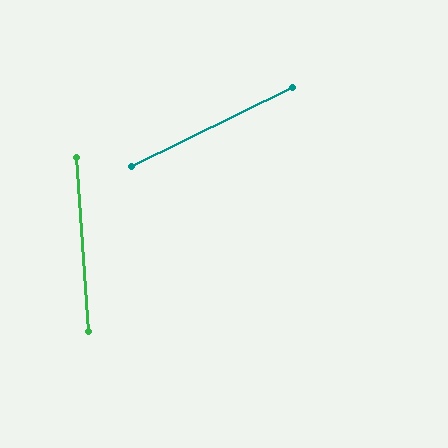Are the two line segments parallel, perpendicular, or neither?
Neither parallel nor perpendicular — they differ by about 68°.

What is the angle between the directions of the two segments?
Approximately 68 degrees.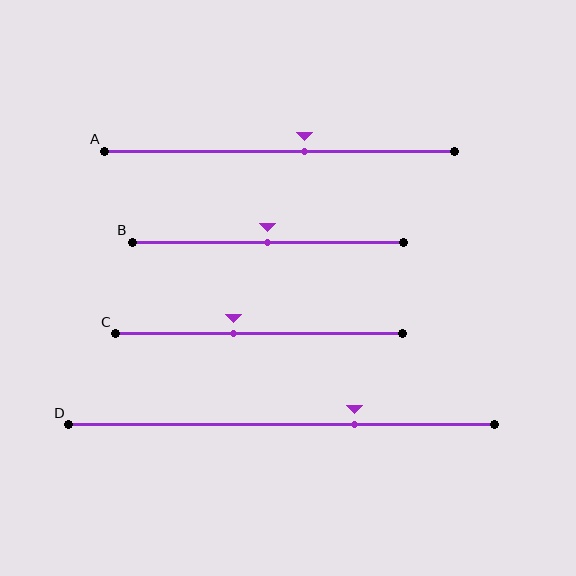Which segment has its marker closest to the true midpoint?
Segment B has its marker closest to the true midpoint.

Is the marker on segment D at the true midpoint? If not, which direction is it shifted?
No, the marker on segment D is shifted to the right by about 17% of the segment length.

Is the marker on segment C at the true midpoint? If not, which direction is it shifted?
No, the marker on segment C is shifted to the left by about 9% of the segment length.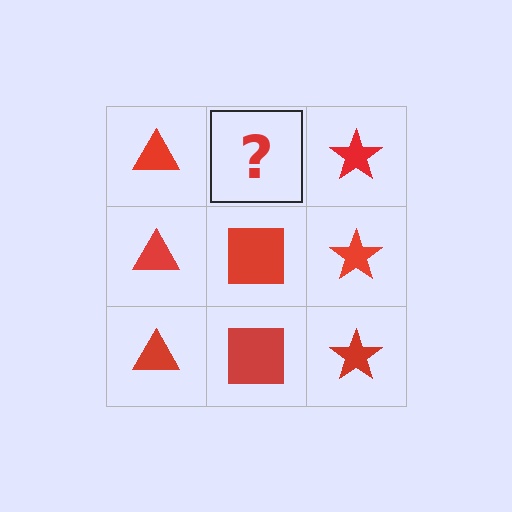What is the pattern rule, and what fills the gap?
The rule is that each column has a consistent shape. The gap should be filled with a red square.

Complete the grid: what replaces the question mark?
The question mark should be replaced with a red square.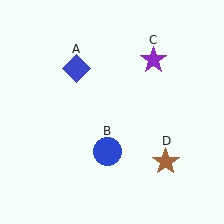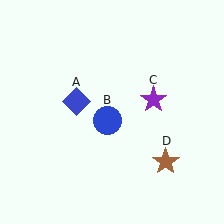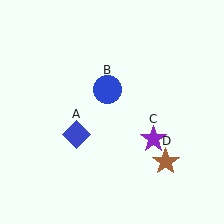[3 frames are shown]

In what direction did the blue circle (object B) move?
The blue circle (object B) moved up.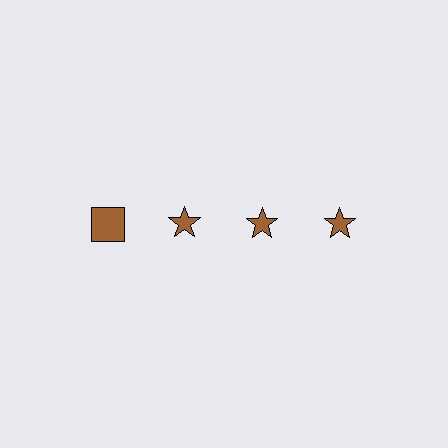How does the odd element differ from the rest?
It has a different shape: square instead of star.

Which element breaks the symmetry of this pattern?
The brown square in the top row, leftmost column breaks the symmetry. All other shapes are brown stars.